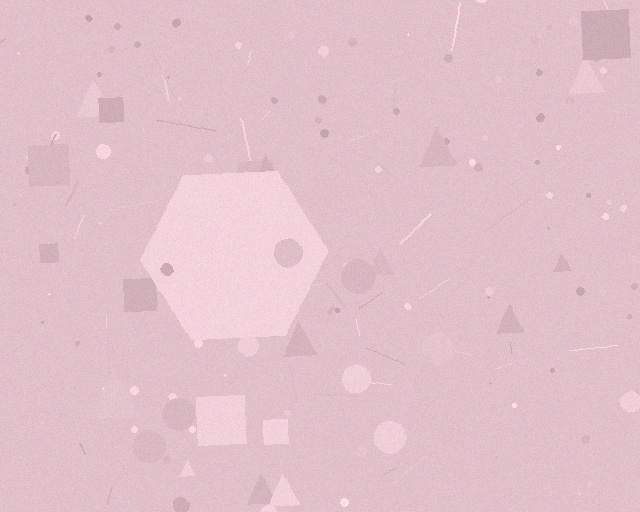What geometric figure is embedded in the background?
A hexagon is embedded in the background.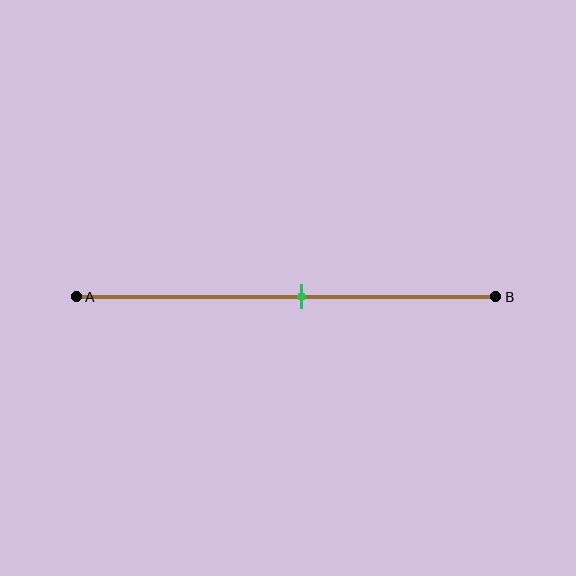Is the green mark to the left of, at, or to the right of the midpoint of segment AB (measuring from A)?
The green mark is to the right of the midpoint of segment AB.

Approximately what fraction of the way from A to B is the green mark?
The green mark is approximately 55% of the way from A to B.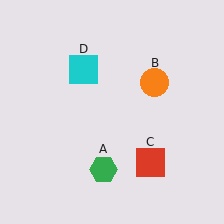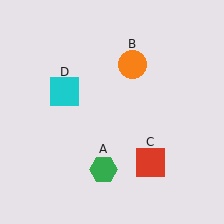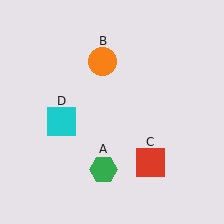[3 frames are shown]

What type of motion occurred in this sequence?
The orange circle (object B), cyan square (object D) rotated counterclockwise around the center of the scene.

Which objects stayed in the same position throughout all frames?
Green hexagon (object A) and red square (object C) remained stationary.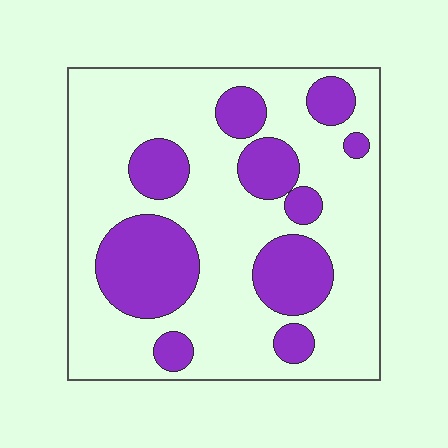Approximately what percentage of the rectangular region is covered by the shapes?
Approximately 30%.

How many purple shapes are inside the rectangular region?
10.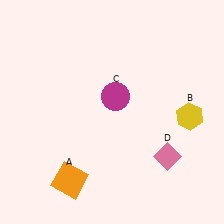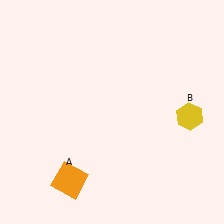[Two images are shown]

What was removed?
The pink diamond (D), the magenta circle (C) were removed in Image 2.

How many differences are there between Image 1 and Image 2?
There are 2 differences between the two images.